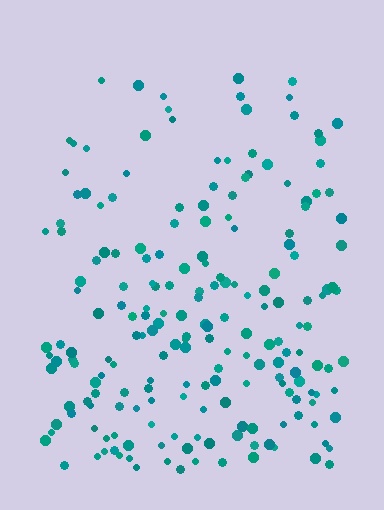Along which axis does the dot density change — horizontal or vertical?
Vertical.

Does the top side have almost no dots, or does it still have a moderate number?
Still a moderate number, just noticeably fewer than the bottom.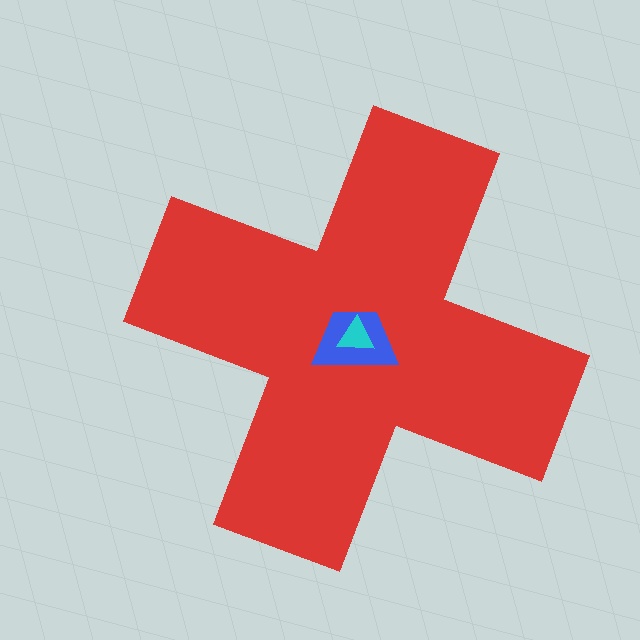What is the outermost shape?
The red cross.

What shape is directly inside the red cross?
The blue trapezoid.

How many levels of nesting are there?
3.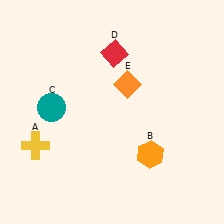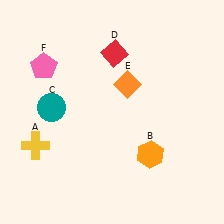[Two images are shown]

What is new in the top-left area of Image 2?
A pink pentagon (F) was added in the top-left area of Image 2.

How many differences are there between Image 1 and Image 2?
There is 1 difference between the two images.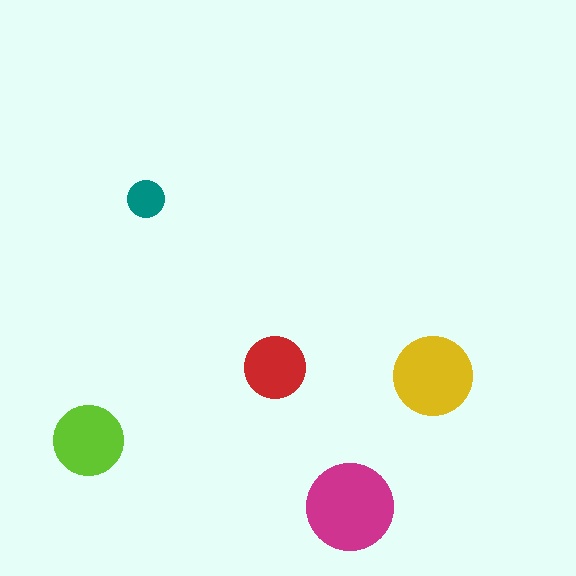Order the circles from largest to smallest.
the magenta one, the yellow one, the lime one, the red one, the teal one.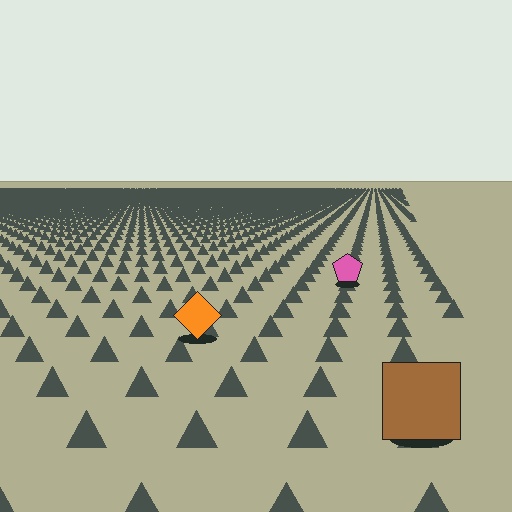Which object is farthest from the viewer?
The pink pentagon is farthest from the viewer. It appears smaller and the ground texture around it is denser.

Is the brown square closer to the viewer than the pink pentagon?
Yes. The brown square is closer — you can tell from the texture gradient: the ground texture is coarser near it.